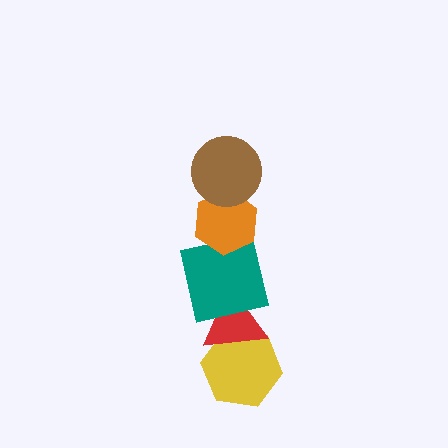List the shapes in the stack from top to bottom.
From top to bottom: the brown circle, the orange hexagon, the teal square, the red triangle, the yellow hexagon.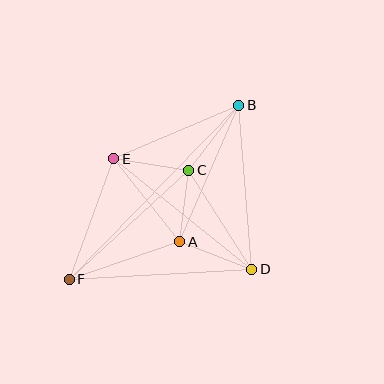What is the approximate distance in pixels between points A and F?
The distance between A and F is approximately 117 pixels.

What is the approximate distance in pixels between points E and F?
The distance between E and F is approximately 128 pixels.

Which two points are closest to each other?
Points A and C are closest to each other.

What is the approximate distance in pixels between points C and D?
The distance between C and D is approximately 117 pixels.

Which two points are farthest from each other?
Points B and F are farthest from each other.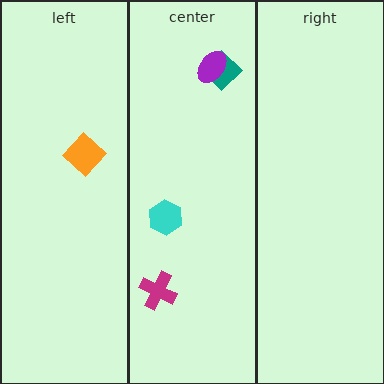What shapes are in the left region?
The orange diamond.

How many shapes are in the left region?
1.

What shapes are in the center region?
The teal diamond, the cyan hexagon, the magenta cross, the purple ellipse.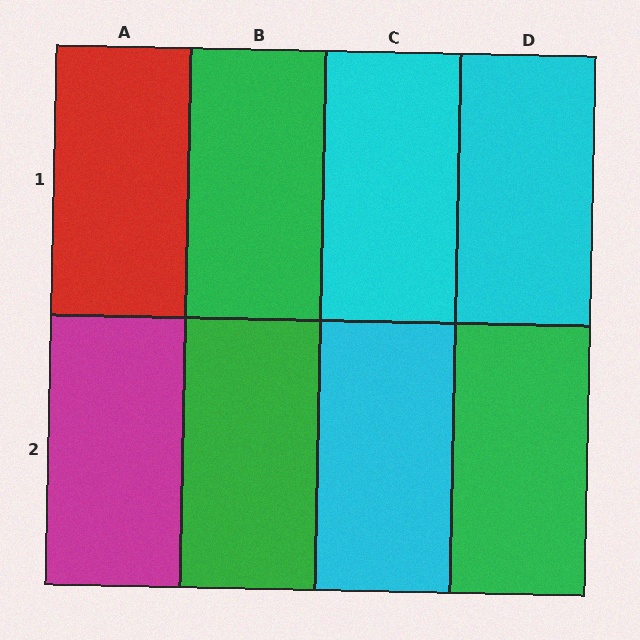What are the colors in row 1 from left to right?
Red, green, cyan, cyan.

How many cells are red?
1 cell is red.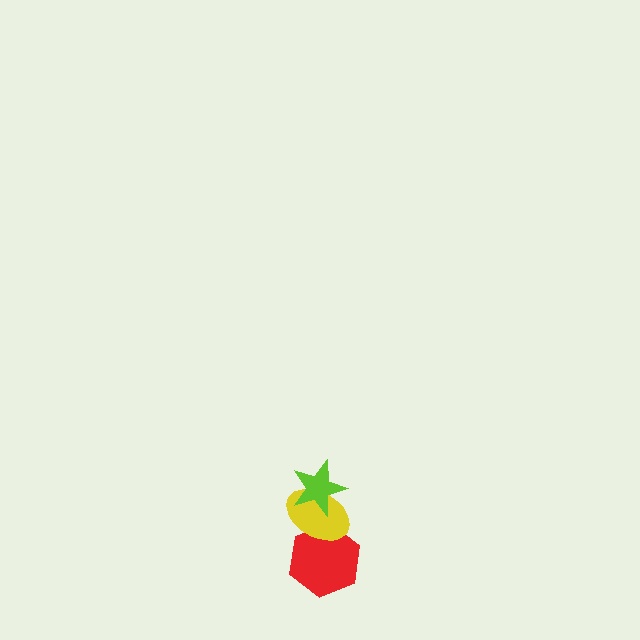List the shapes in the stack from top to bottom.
From top to bottom: the lime star, the yellow ellipse, the red hexagon.